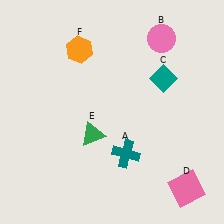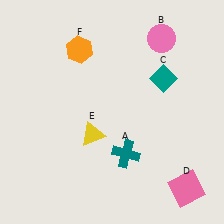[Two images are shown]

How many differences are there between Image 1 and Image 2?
There is 1 difference between the two images.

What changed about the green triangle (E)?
In Image 1, E is green. In Image 2, it changed to yellow.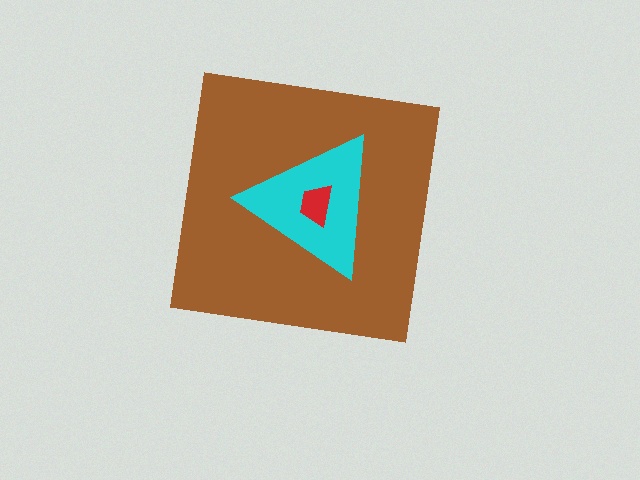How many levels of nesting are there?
3.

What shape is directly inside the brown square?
The cyan triangle.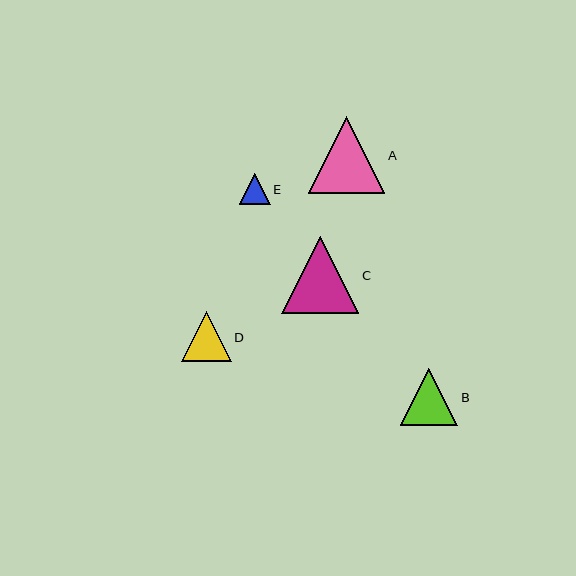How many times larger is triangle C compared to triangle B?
Triangle C is approximately 1.3 times the size of triangle B.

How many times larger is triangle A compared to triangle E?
Triangle A is approximately 2.5 times the size of triangle E.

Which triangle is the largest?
Triangle C is the largest with a size of approximately 77 pixels.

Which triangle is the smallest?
Triangle E is the smallest with a size of approximately 31 pixels.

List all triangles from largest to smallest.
From largest to smallest: C, A, B, D, E.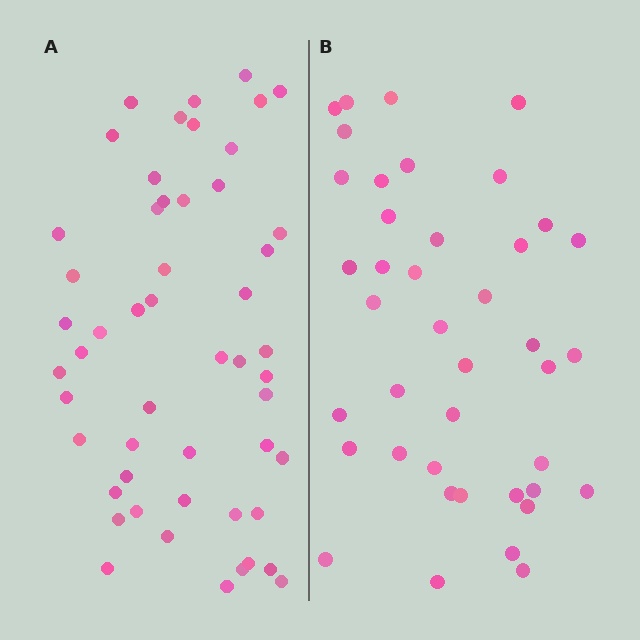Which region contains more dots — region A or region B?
Region A (the left region) has more dots.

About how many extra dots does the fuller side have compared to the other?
Region A has roughly 12 or so more dots than region B.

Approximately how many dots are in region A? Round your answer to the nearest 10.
About 50 dots. (The exact count is 52, which rounds to 50.)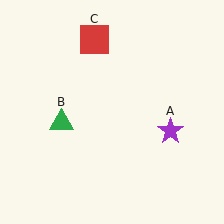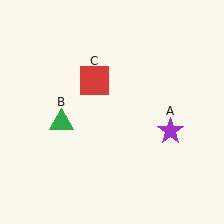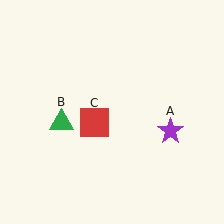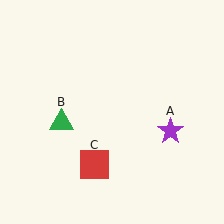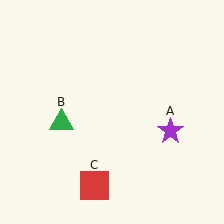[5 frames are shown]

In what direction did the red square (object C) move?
The red square (object C) moved down.